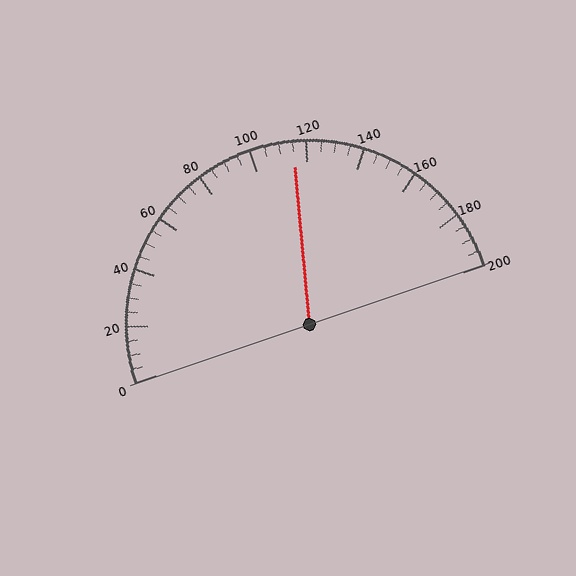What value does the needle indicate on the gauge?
The needle indicates approximately 115.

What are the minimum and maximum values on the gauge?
The gauge ranges from 0 to 200.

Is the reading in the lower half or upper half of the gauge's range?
The reading is in the upper half of the range (0 to 200).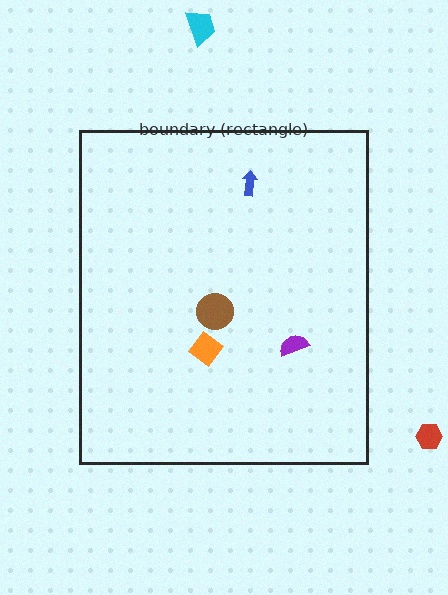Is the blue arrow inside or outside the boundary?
Inside.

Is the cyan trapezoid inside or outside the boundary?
Outside.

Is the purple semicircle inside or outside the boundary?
Inside.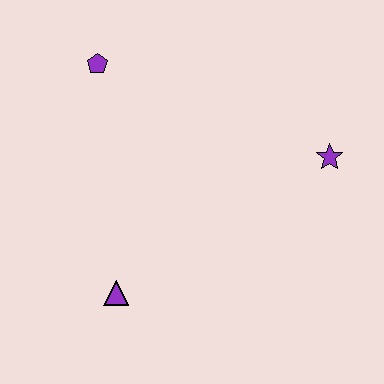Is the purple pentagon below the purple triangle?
No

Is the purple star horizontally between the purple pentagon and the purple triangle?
No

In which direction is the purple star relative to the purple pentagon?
The purple star is to the right of the purple pentagon.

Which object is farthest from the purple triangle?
The purple star is farthest from the purple triangle.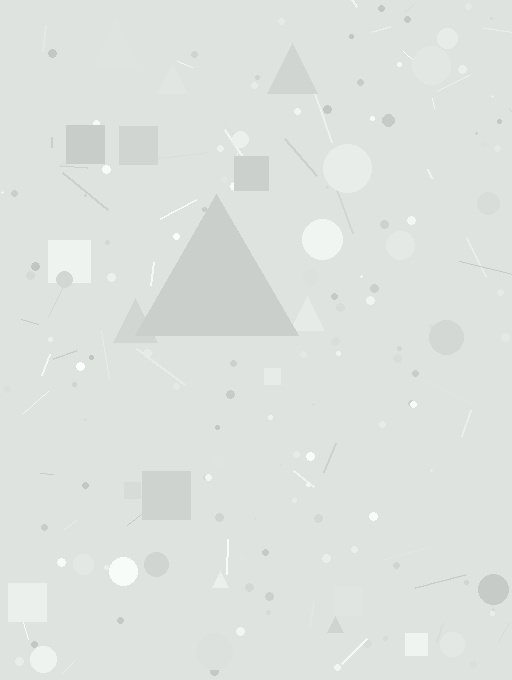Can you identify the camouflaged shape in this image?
The camouflaged shape is a triangle.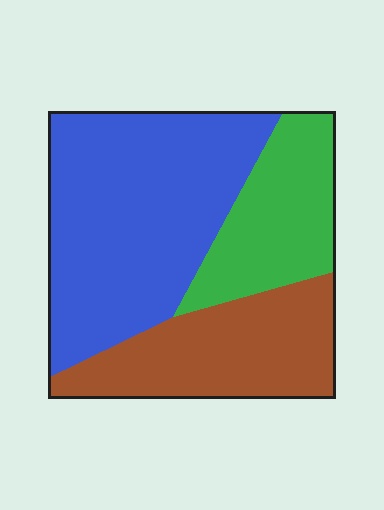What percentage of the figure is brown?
Brown takes up about one quarter (1/4) of the figure.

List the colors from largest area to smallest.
From largest to smallest: blue, brown, green.